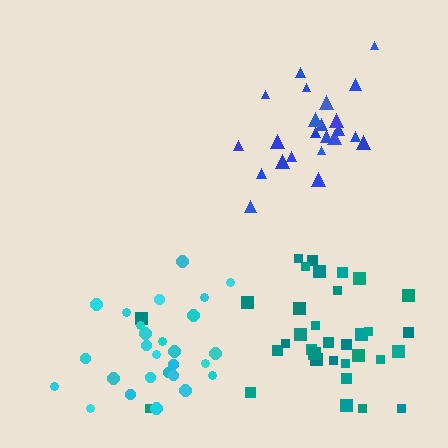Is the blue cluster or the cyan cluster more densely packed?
Cyan.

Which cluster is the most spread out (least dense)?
Teal.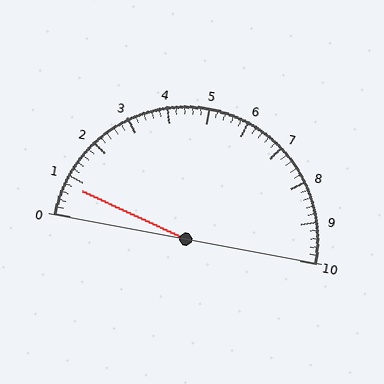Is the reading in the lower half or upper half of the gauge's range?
The reading is in the lower half of the range (0 to 10).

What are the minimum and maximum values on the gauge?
The gauge ranges from 0 to 10.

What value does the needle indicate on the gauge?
The needle indicates approximately 0.8.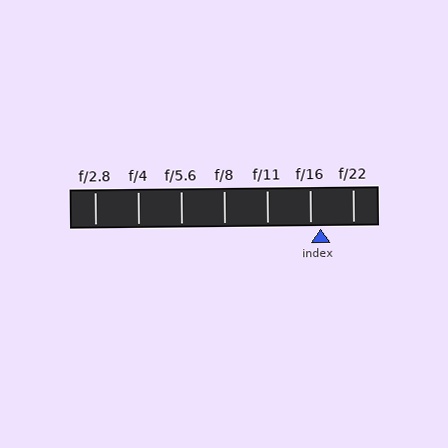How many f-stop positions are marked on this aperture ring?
There are 7 f-stop positions marked.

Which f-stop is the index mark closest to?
The index mark is closest to f/16.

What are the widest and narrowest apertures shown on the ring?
The widest aperture shown is f/2.8 and the narrowest is f/22.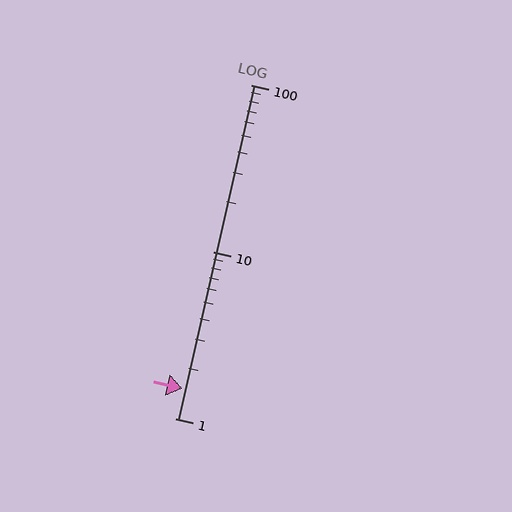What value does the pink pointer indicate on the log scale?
The pointer indicates approximately 1.5.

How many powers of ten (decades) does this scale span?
The scale spans 2 decades, from 1 to 100.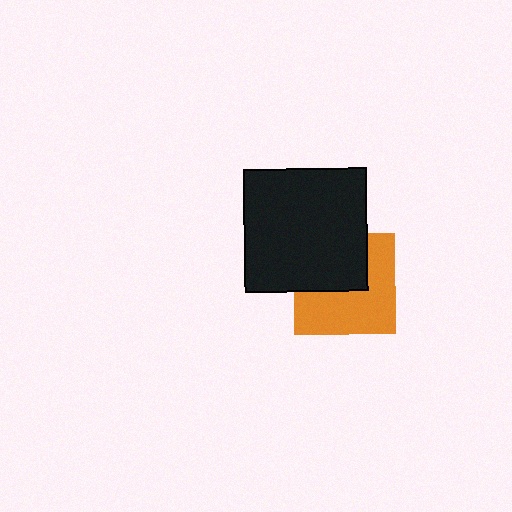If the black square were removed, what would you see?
You would see the complete orange square.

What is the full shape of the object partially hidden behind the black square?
The partially hidden object is an orange square.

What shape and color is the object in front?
The object in front is a black square.